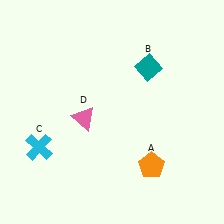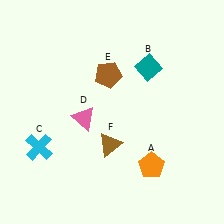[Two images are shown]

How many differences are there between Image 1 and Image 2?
There are 2 differences between the two images.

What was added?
A brown pentagon (E), a brown triangle (F) were added in Image 2.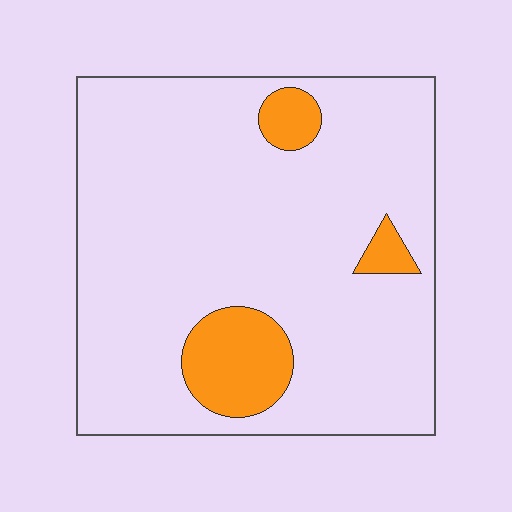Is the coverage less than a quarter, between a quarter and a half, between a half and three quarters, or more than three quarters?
Less than a quarter.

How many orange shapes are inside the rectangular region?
3.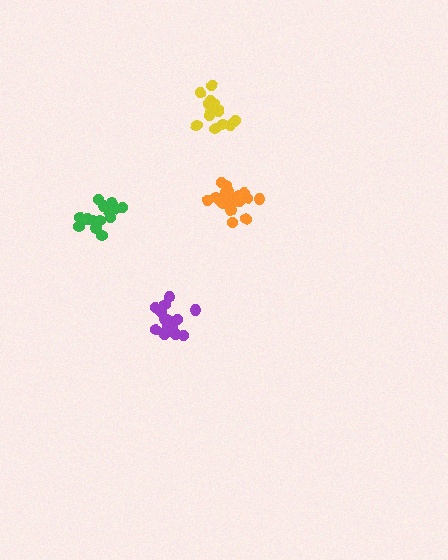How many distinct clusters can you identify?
There are 4 distinct clusters.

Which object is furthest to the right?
The orange cluster is rightmost.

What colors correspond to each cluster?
The clusters are colored: orange, purple, green, yellow.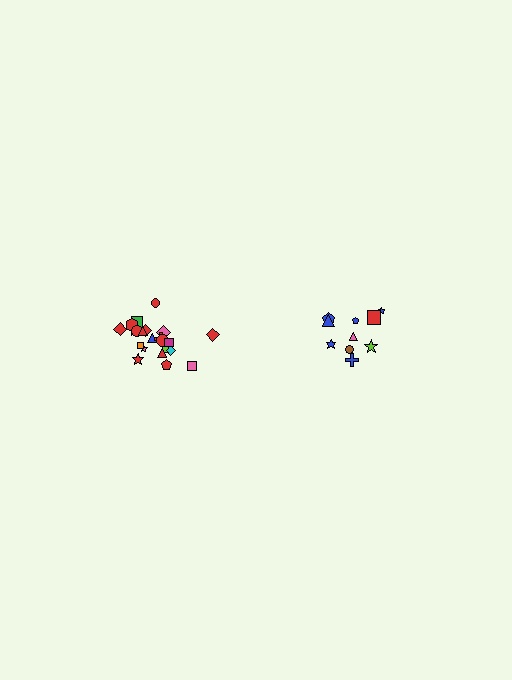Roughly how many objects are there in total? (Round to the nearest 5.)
Roughly 30 objects in total.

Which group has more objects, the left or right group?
The left group.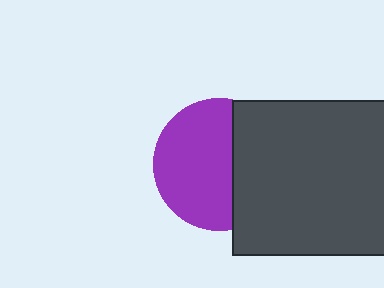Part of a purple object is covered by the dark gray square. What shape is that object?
It is a circle.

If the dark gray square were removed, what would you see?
You would see the complete purple circle.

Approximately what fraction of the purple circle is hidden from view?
Roughly 39% of the purple circle is hidden behind the dark gray square.